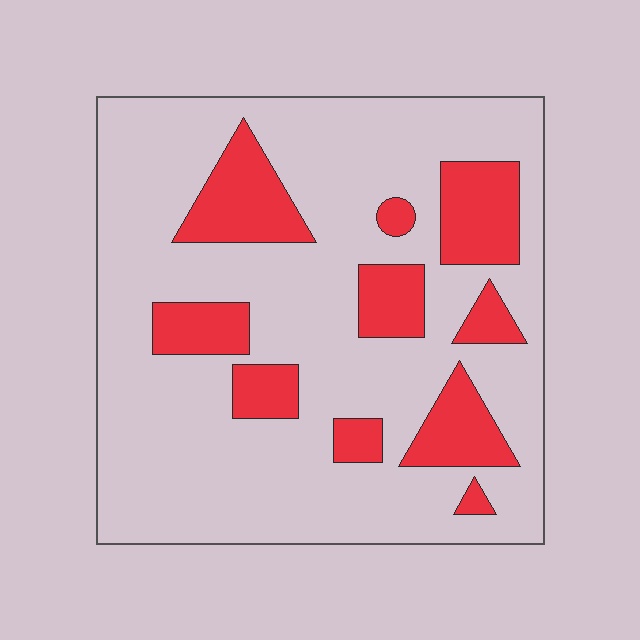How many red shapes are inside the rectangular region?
10.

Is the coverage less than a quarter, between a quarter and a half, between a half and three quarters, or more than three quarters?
Less than a quarter.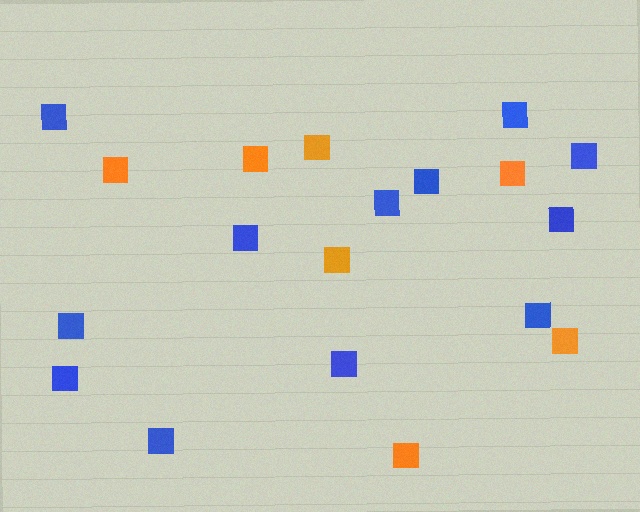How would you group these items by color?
There are 2 groups: one group of orange squares (7) and one group of blue squares (12).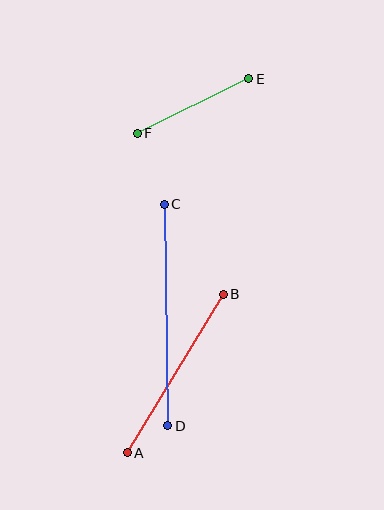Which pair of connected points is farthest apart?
Points C and D are farthest apart.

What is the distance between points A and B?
The distance is approximately 186 pixels.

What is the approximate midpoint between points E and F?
The midpoint is at approximately (193, 106) pixels.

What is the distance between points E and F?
The distance is approximately 124 pixels.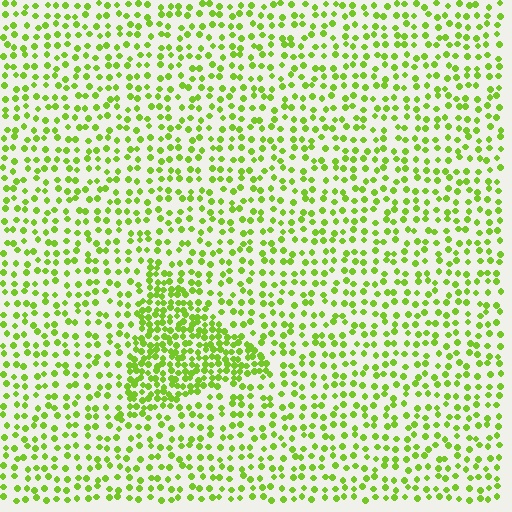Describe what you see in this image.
The image contains small lime elements arranged at two different densities. A triangle-shaped region is visible where the elements are more densely packed than the surrounding area.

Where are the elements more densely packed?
The elements are more densely packed inside the triangle boundary.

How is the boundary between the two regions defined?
The boundary is defined by a change in element density (approximately 2.2x ratio). All elements are the same color, size, and shape.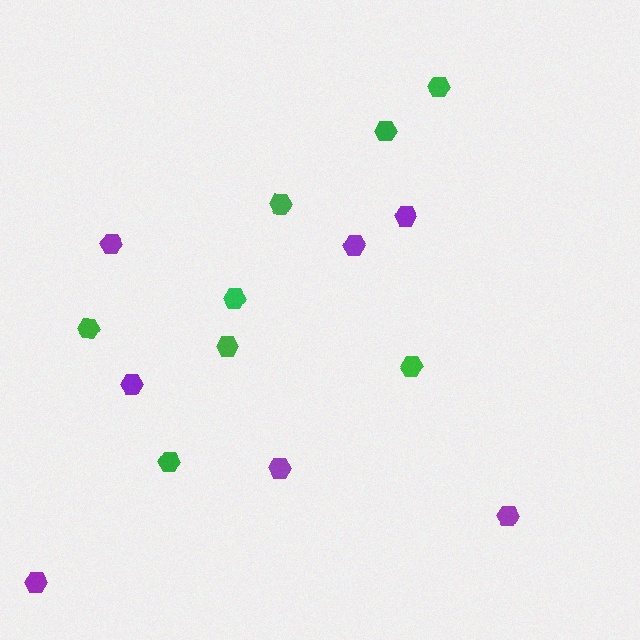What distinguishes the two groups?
There are 2 groups: one group of purple hexagons (7) and one group of green hexagons (8).